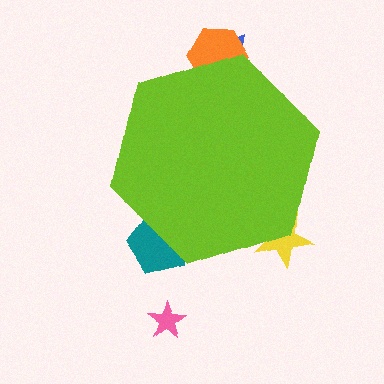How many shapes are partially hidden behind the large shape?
4 shapes are partially hidden.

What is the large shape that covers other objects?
A lime hexagon.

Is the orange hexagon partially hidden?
Yes, the orange hexagon is partially hidden behind the lime hexagon.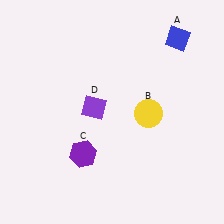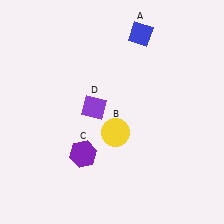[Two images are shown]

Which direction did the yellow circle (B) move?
The yellow circle (B) moved left.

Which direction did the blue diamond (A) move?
The blue diamond (A) moved left.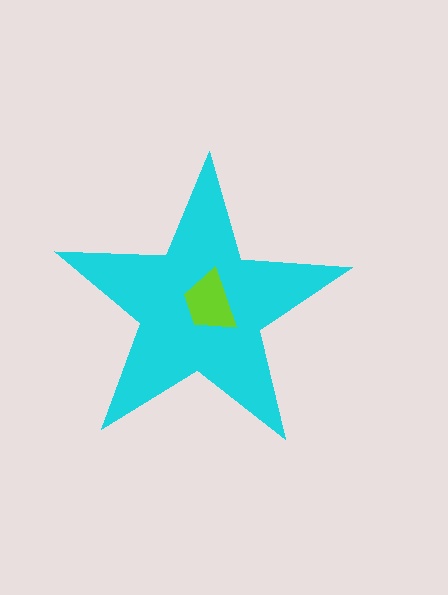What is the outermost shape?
The cyan star.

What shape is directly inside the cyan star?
The lime trapezoid.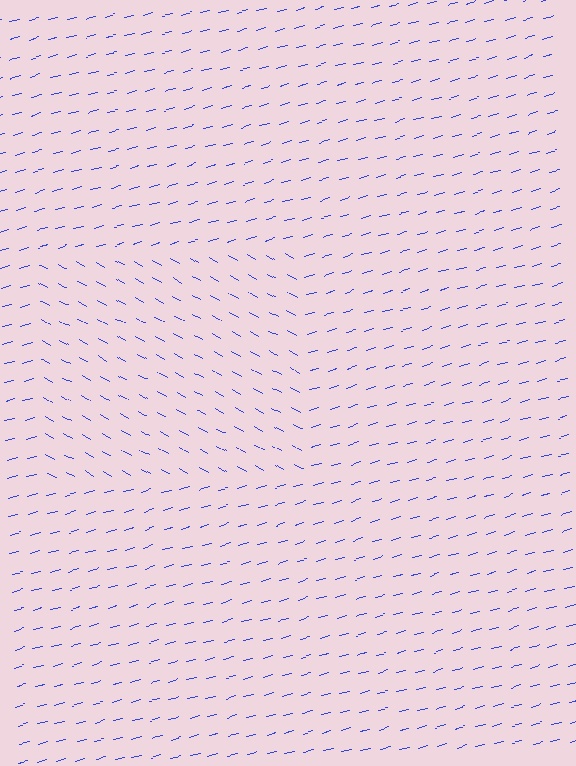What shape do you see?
I see a rectangle.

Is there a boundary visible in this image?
Yes, there is a texture boundary formed by a change in line orientation.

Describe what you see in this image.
The image is filled with small blue line segments. A rectangle region in the image has lines oriented differently from the surrounding lines, creating a visible texture boundary.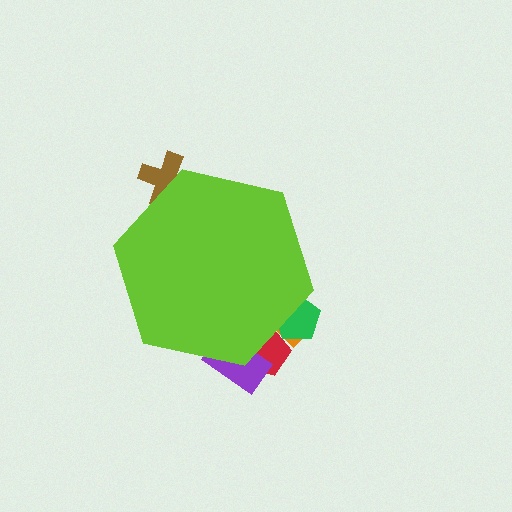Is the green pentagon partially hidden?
Yes, the green pentagon is partially hidden behind the lime hexagon.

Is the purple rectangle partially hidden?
Yes, the purple rectangle is partially hidden behind the lime hexagon.